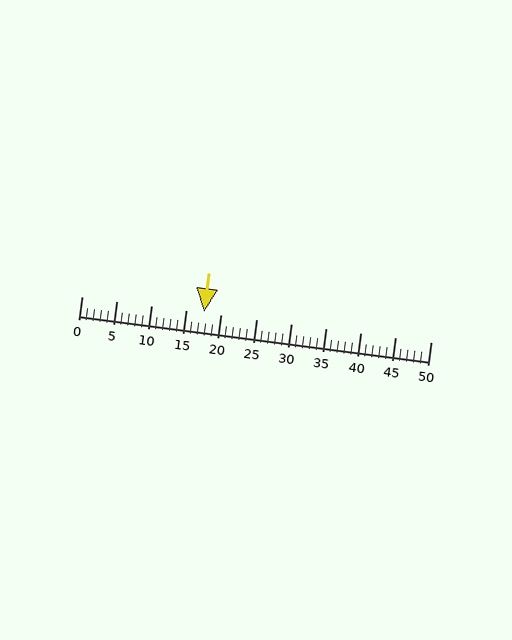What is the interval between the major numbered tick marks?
The major tick marks are spaced 5 units apart.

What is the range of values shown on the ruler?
The ruler shows values from 0 to 50.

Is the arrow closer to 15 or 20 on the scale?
The arrow is closer to 20.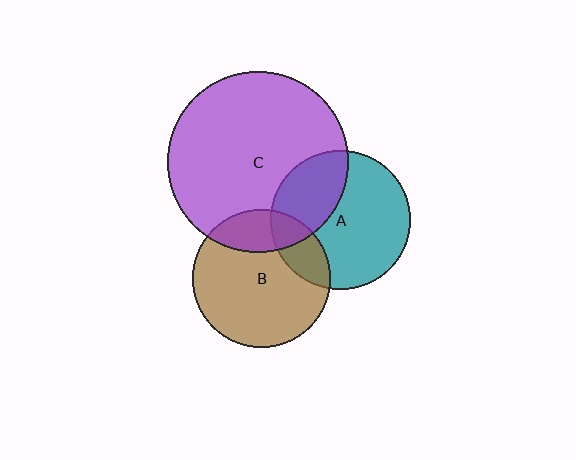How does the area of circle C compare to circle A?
Approximately 1.7 times.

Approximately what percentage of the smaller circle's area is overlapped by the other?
Approximately 35%.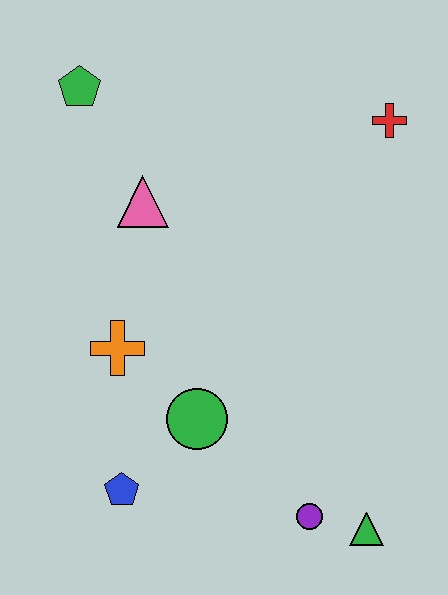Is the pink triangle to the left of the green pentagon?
No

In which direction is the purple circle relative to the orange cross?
The purple circle is to the right of the orange cross.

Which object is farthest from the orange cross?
The red cross is farthest from the orange cross.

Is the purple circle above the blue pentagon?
No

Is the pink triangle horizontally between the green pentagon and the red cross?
Yes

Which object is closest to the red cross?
The pink triangle is closest to the red cross.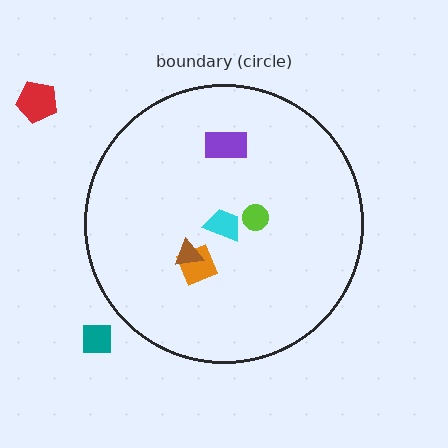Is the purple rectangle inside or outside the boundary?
Inside.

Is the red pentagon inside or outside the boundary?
Outside.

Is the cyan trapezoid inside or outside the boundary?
Inside.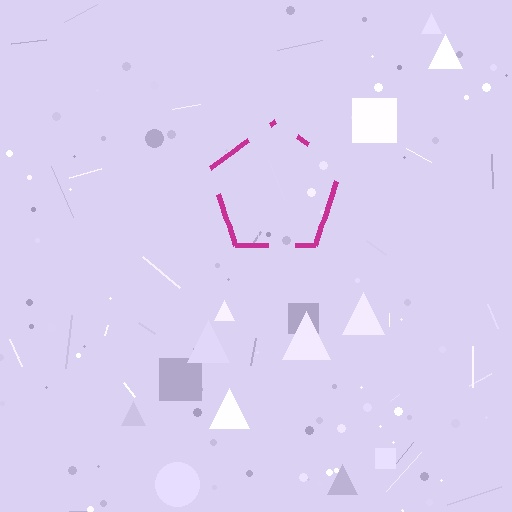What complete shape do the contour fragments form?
The contour fragments form a pentagon.